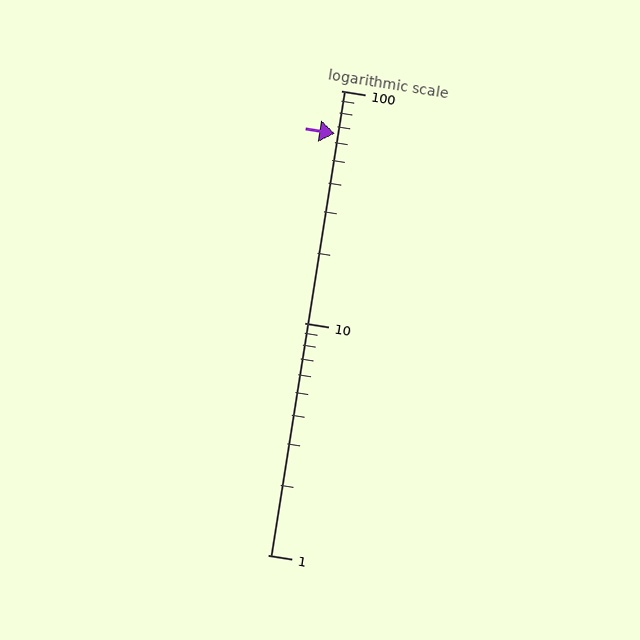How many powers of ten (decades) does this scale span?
The scale spans 2 decades, from 1 to 100.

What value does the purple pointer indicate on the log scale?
The pointer indicates approximately 65.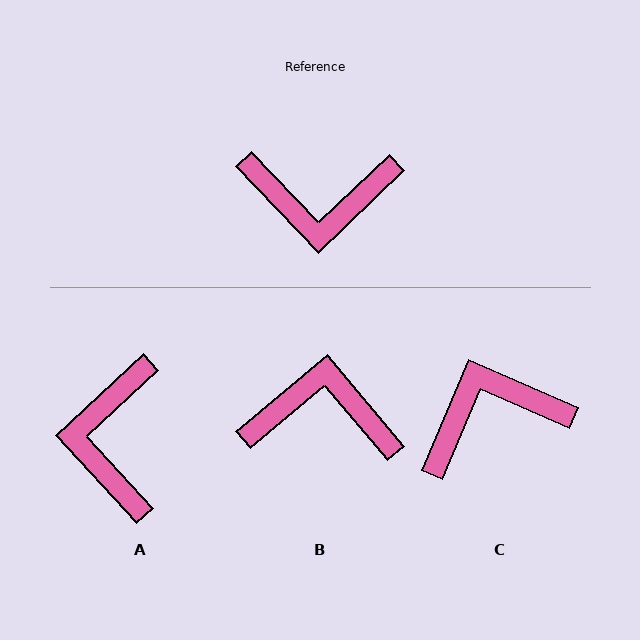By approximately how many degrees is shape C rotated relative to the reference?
Approximately 157 degrees clockwise.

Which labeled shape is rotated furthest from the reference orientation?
B, about 176 degrees away.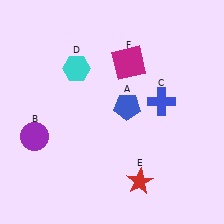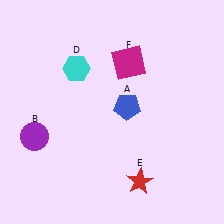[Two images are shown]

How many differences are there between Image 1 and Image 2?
There is 1 difference between the two images.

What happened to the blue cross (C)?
The blue cross (C) was removed in Image 2. It was in the top-right area of Image 1.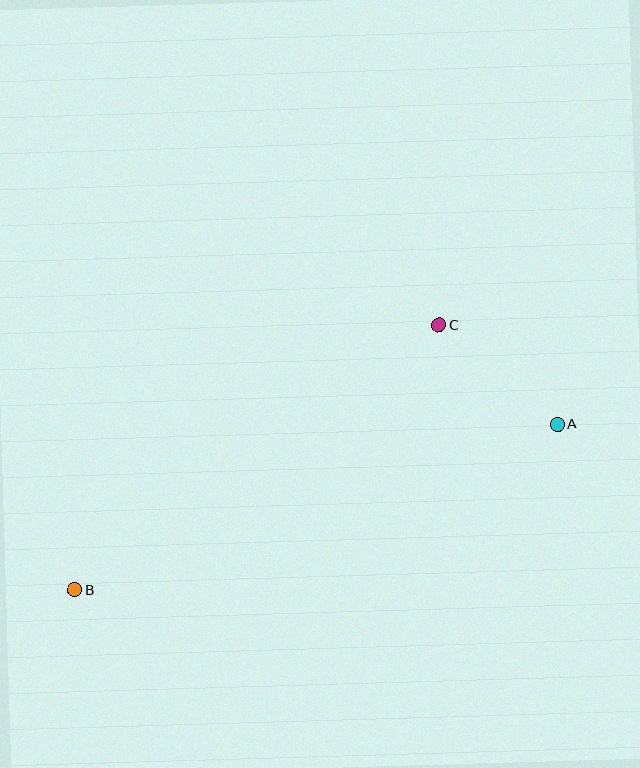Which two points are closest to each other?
Points A and C are closest to each other.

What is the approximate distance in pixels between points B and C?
The distance between B and C is approximately 450 pixels.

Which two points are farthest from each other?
Points A and B are farthest from each other.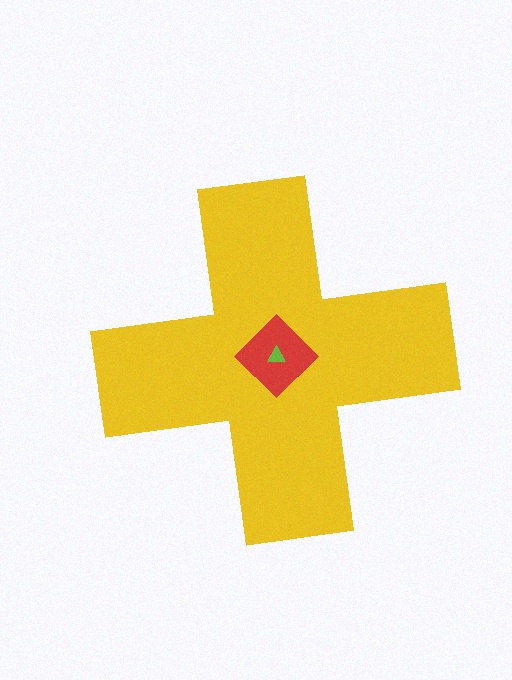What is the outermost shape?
The yellow cross.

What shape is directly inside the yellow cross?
The red diamond.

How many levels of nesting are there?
3.